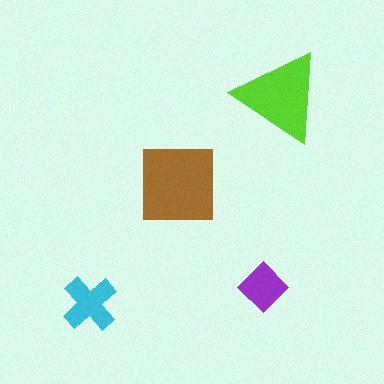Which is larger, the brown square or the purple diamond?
The brown square.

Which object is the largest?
The brown square.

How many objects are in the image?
There are 4 objects in the image.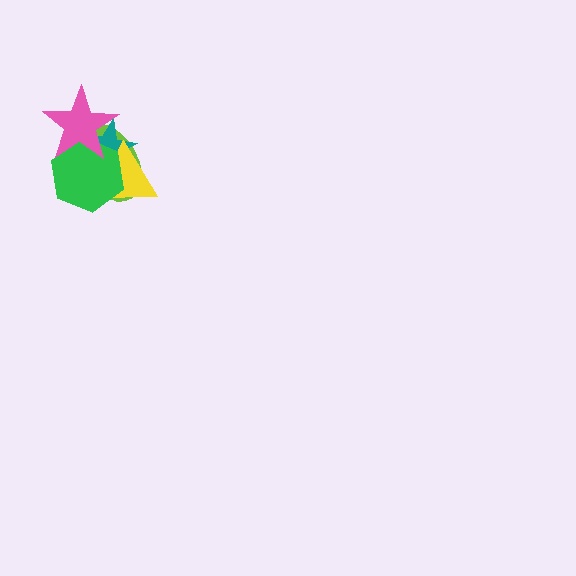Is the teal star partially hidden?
Yes, it is partially covered by another shape.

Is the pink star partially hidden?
No, no other shape covers it.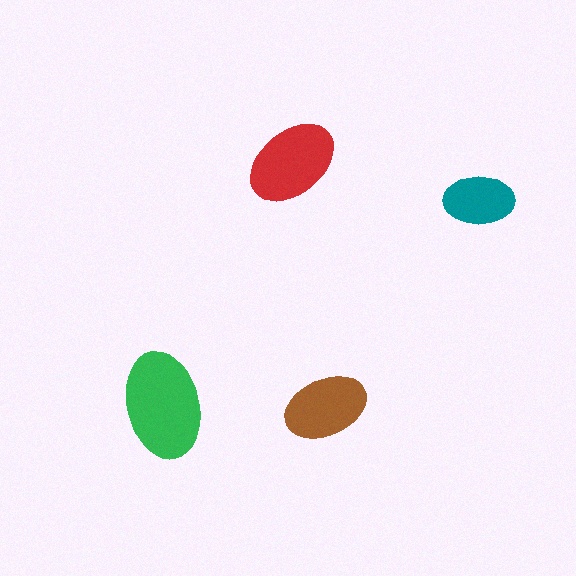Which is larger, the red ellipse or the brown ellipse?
The red one.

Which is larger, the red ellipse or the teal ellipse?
The red one.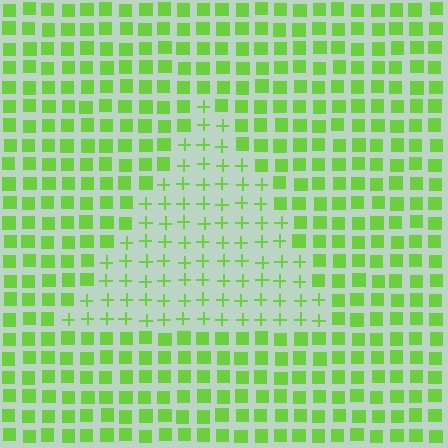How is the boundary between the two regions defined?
The boundary is defined by a change in element shape: plus signs inside vs. squares outside. All elements share the same color and spacing.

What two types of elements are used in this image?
The image uses plus signs inside the triangle region and squares outside it.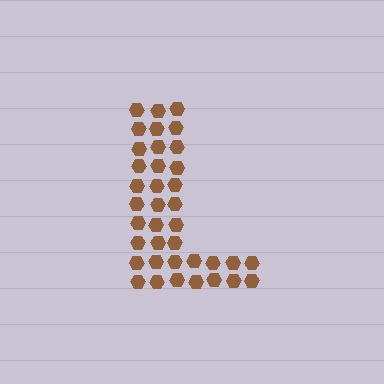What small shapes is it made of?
It is made of small hexagons.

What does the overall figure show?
The overall figure shows the letter L.